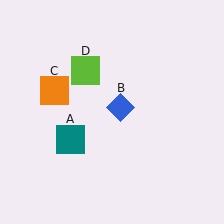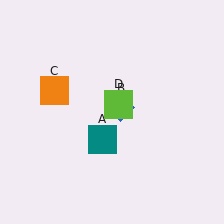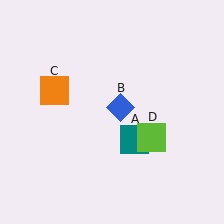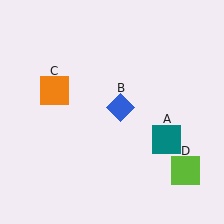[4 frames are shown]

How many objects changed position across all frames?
2 objects changed position: teal square (object A), lime square (object D).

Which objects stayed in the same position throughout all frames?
Blue diamond (object B) and orange square (object C) remained stationary.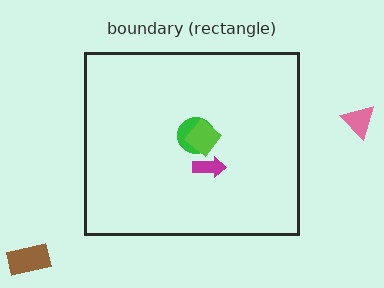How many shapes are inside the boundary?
3 inside, 2 outside.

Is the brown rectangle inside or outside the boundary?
Outside.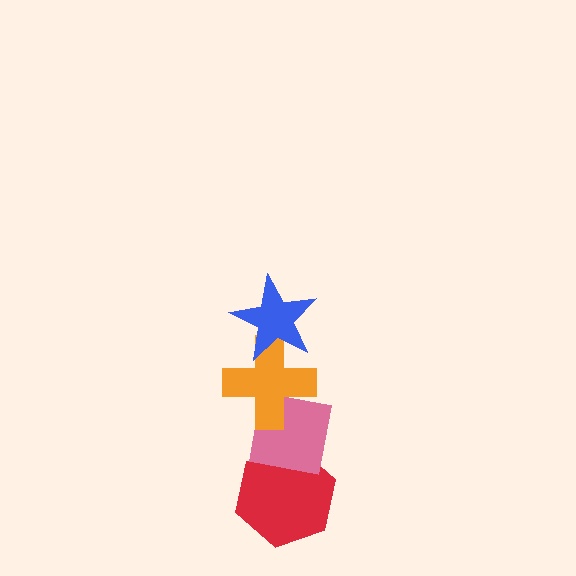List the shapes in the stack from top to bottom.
From top to bottom: the blue star, the orange cross, the pink square, the red hexagon.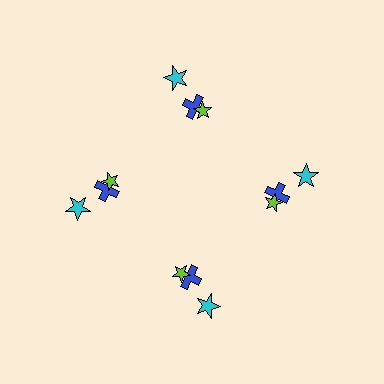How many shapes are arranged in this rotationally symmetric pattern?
There are 12 shapes, arranged in 4 groups of 3.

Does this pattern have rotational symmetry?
Yes, this pattern has 4-fold rotational symmetry. It looks the same after rotating 90 degrees around the center.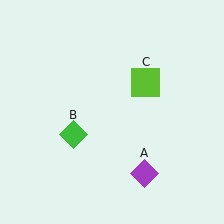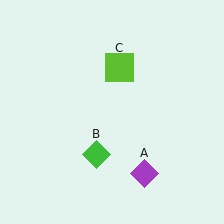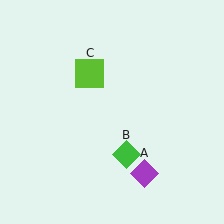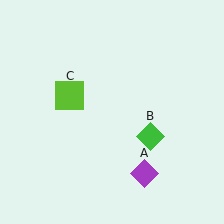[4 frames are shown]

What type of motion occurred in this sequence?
The green diamond (object B), lime square (object C) rotated counterclockwise around the center of the scene.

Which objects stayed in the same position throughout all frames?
Purple diamond (object A) remained stationary.